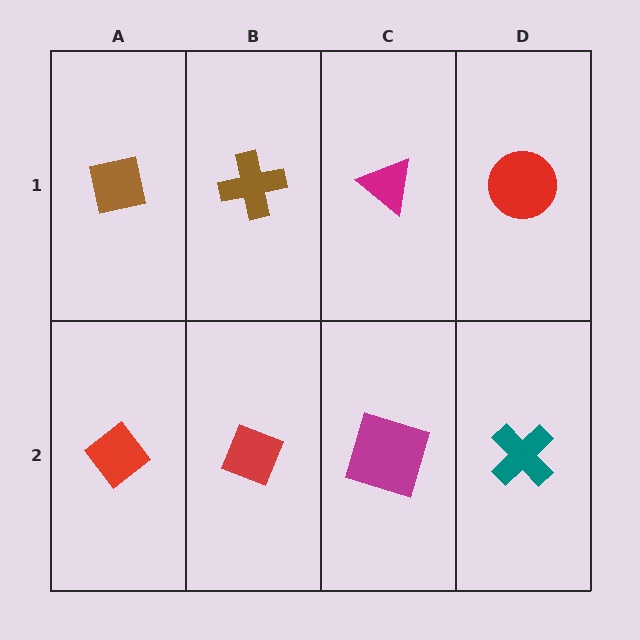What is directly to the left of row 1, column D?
A magenta triangle.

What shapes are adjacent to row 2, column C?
A magenta triangle (row 1, column C), a red diamond (row 2, column B), a teal cross (row 2, column D).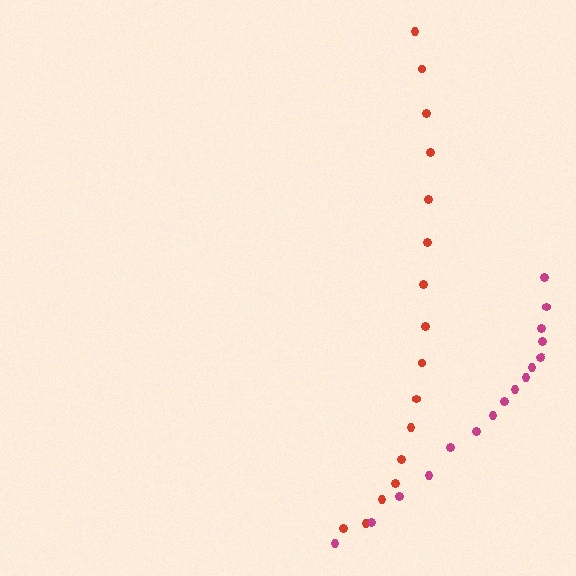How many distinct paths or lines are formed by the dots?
There are 2 distinct paths.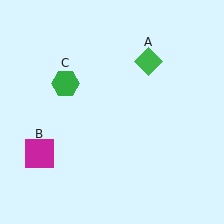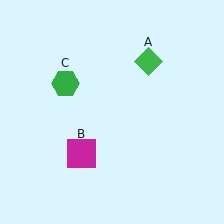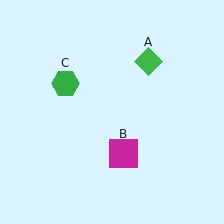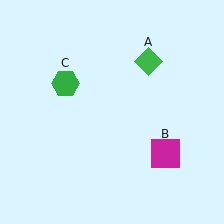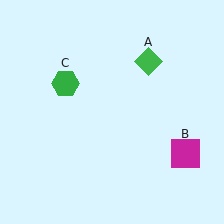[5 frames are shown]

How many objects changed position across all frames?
1 object changed position: magenta square (object B).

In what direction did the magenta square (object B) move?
The magenta square (object B) moved right.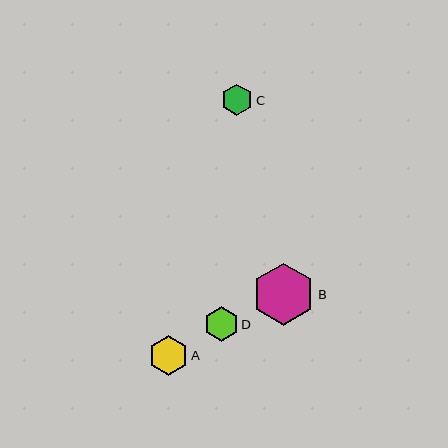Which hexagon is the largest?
Hexagon B is the largest with a size of approximately 62 pixels.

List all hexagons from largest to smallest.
From largest to smallest: B, A, D, C.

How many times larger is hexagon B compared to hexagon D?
Hexagon B is approximately 1.8 times the size of hexagon D.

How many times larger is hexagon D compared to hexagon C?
Hexagon D is approximately 1.1 times the size of hexagon C.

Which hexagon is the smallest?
Hexagon C is the smallest with a size of approximately 31 pixels.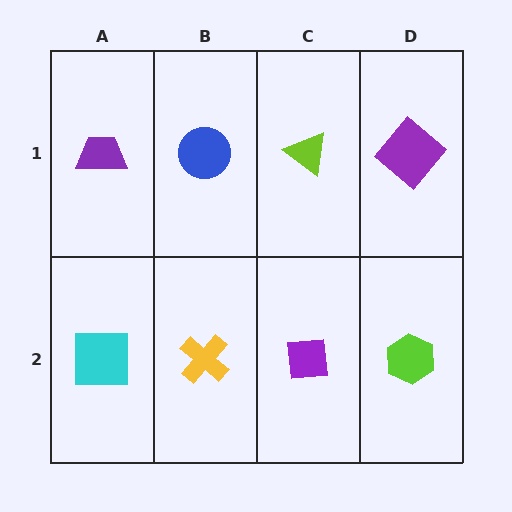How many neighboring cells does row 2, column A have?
2.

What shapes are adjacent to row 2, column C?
A lime triangle (row 1, column C), a yellow cross (row 2, column B), a lime hexagon (row 2, column D).